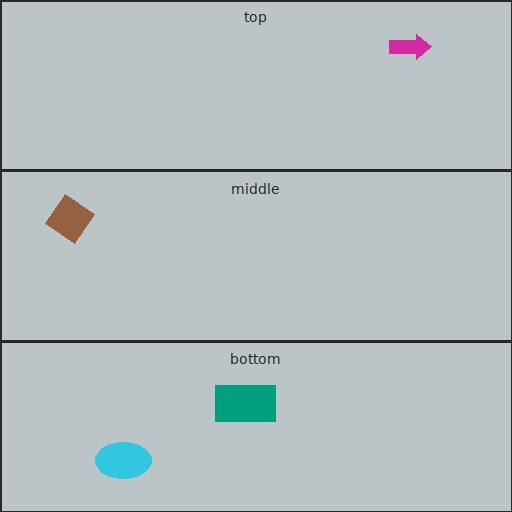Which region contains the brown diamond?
The middle region.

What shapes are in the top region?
The magenta arrow.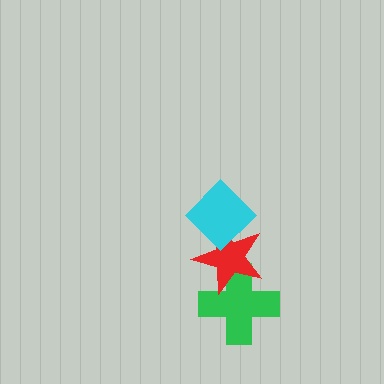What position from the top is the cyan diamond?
The cyan diamond is 1st from the top.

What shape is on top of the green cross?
The red star is on top of the green cross.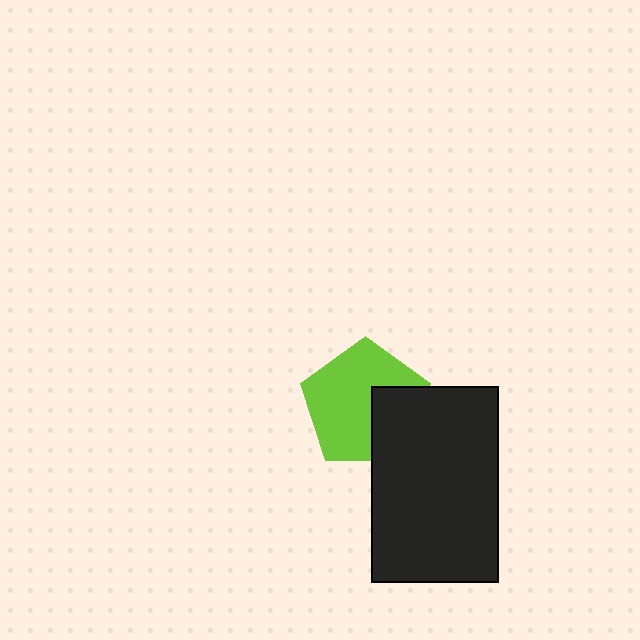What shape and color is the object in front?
The object in front is a black rectangle.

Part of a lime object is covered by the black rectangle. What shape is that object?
It is a pentagon.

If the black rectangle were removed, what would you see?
You would see the complete lime pentagon.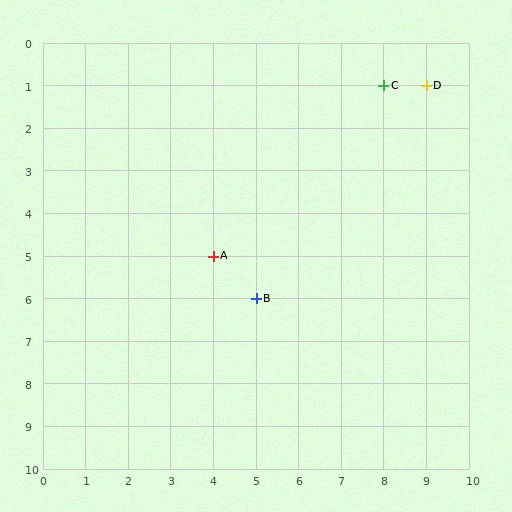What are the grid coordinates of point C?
Point C is at grid coordinates (8, 1).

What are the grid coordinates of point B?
Point B is at grid coordinates (5, 6).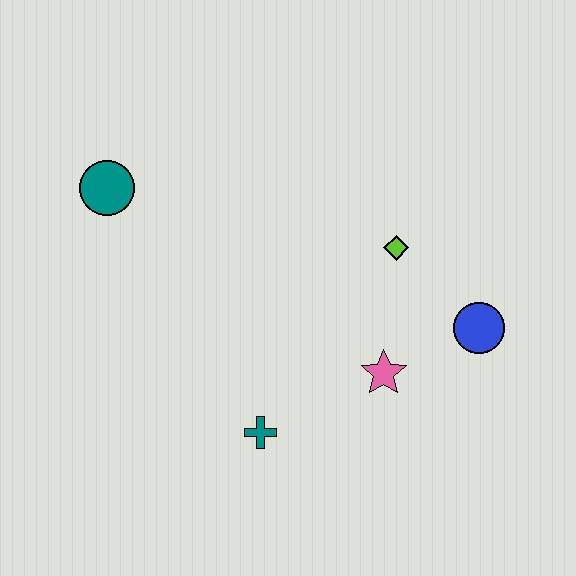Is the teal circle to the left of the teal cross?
Yes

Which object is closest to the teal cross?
The pink star is closest to the teal cross.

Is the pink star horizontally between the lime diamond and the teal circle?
Yes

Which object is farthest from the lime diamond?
The teal circle is farthest from the lime diamond.